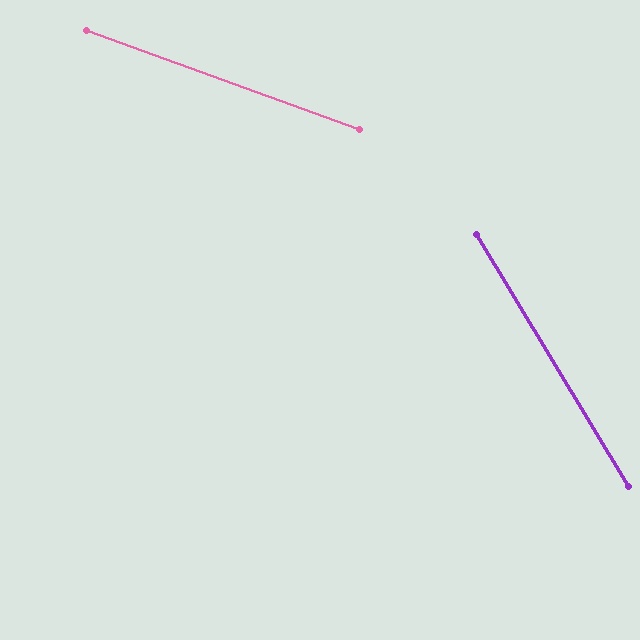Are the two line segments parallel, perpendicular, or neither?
Neither parallel nor perpendicular — they differ by about 39°.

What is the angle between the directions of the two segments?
Approximately 39 degrees.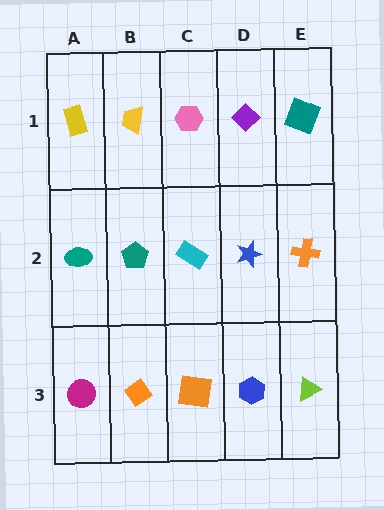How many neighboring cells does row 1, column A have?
2.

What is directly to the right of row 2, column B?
A cyan rectangle.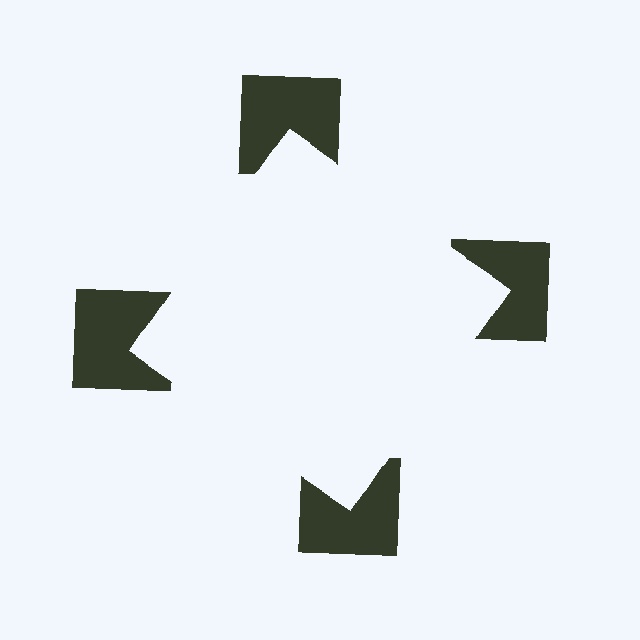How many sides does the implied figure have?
4 sides.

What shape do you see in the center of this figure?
An illusory square — its edges are inferred from the aligned wedge cuts in the notched squares, not physically drawn.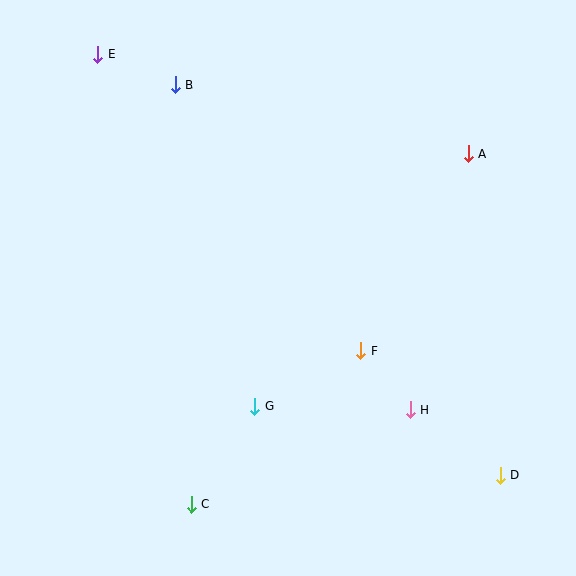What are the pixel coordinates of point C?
Point C is at (191, 504).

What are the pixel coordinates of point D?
Point D is at (500, 475).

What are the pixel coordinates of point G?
Point G is at (255, 406).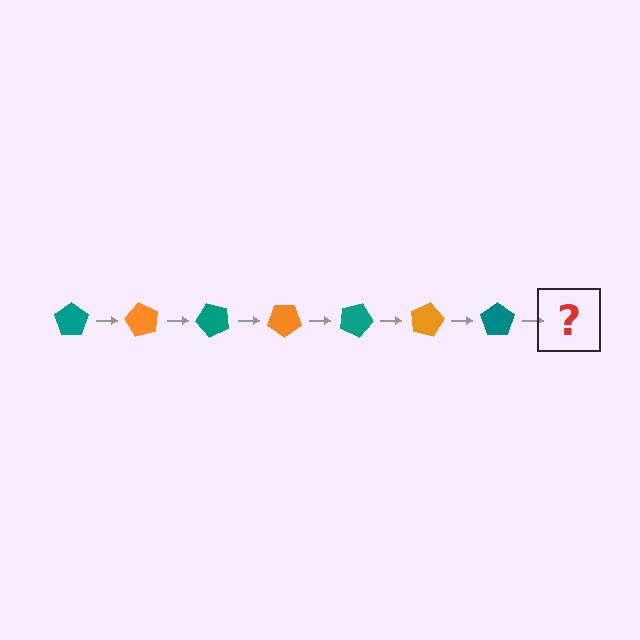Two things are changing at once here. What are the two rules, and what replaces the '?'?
The two rules are that it rotates 60 degrees each step and the color cycles through teal and orange. The '?' should be an orange pentagon, rotated 420 degrees from the start.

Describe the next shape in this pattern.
It should be an orange pentagon, rotated 420 degrees from the start.